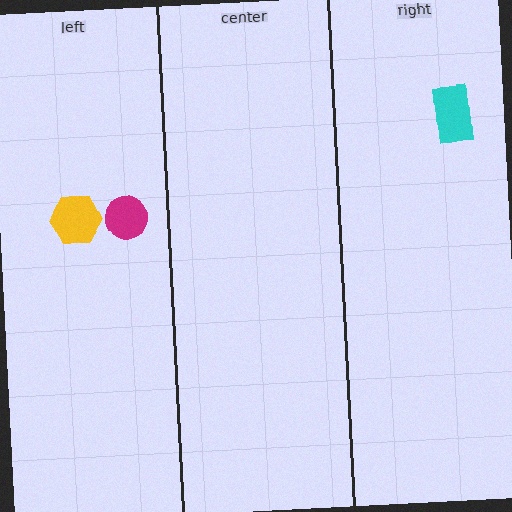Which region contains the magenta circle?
The left region.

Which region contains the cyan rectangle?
The right region.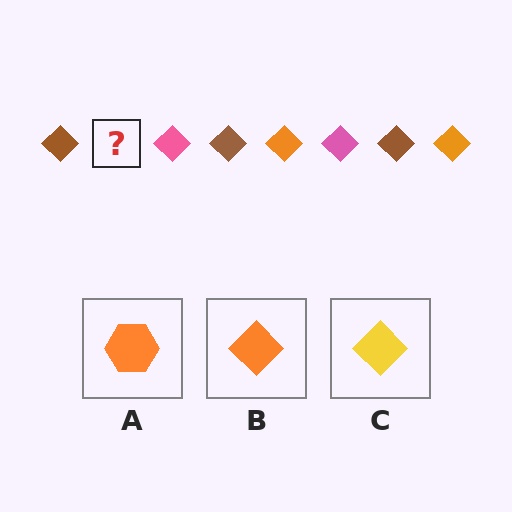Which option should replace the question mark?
Option B.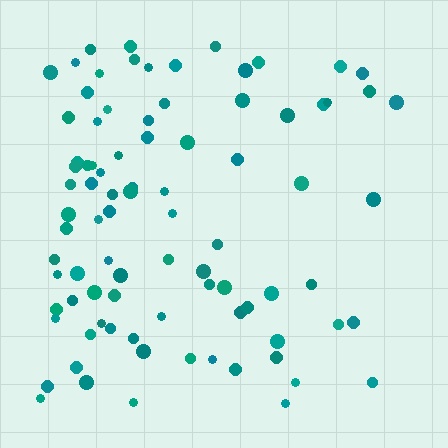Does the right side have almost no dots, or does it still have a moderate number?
Still a moderate number, just noticeably fewer than the left.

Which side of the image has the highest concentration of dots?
The left.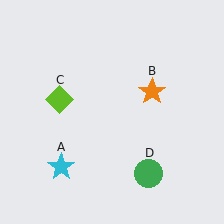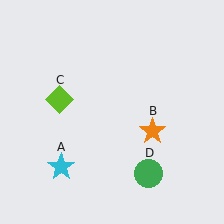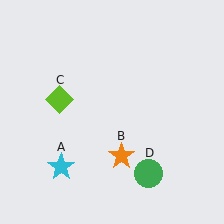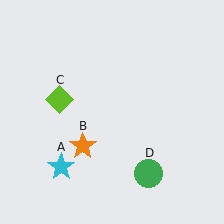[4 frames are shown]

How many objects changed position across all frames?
1 object changed position: orange star (object B).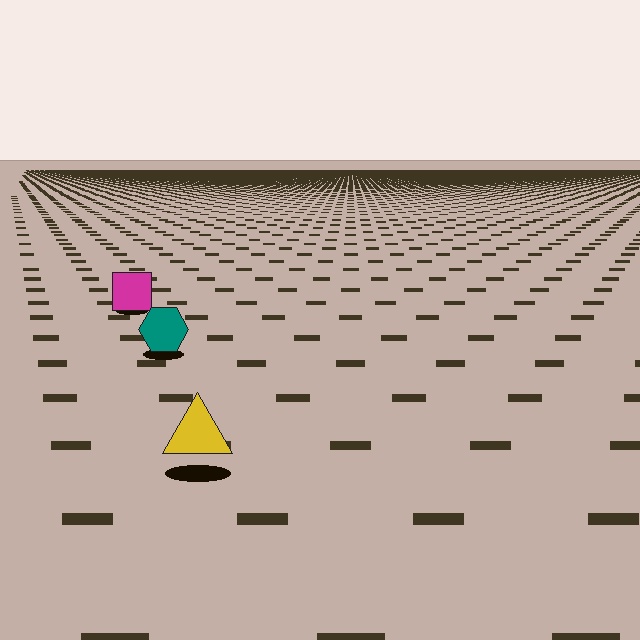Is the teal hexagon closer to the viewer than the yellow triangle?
No. The yellow triangle is closer — you can tell from the texture gradient: the ground texture is coarser near it.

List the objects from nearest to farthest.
From nearest to farthest: the yellow triangle, the teal hexagon, the magenta square.